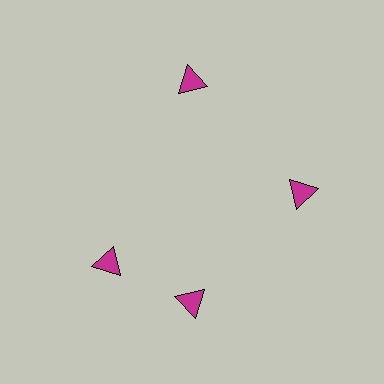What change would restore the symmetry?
The symmetry would be restored by rotating it back into even spacing with its neighbors so that all 4 triangles sit at equal angles and equal distance from the center.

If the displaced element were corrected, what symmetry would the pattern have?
It would have 4-fold rotational symmetry — the pattern would map onto itself every 90 degrees.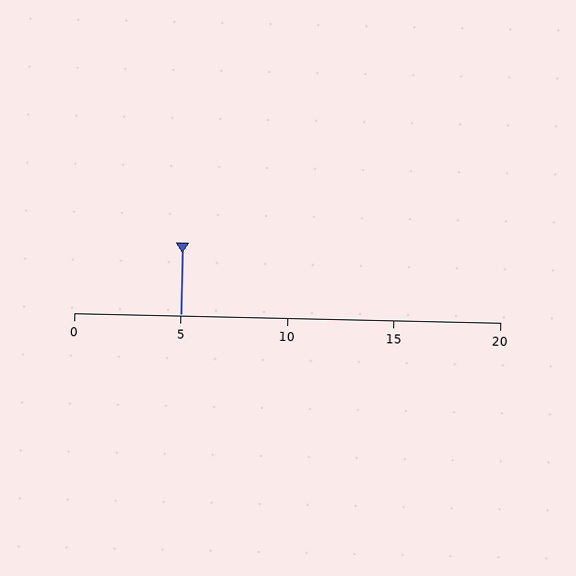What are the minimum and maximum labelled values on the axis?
The axis runs from 0 to 20.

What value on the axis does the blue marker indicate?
The marker indicates approximately 5.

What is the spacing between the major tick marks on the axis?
The major ticks are spaced 5 apart.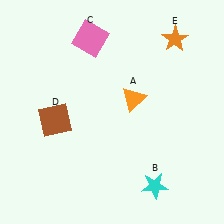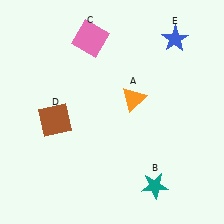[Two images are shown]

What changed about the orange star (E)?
In Image 1, E is orange. In Image 2, it changed to blue.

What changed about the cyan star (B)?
In Image 1, B is cyan. In Image 2, it changed to teal.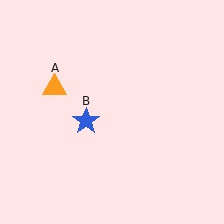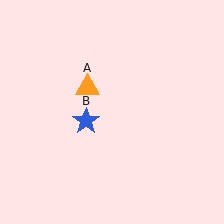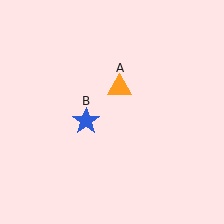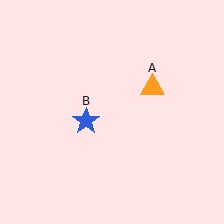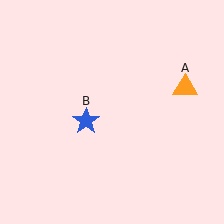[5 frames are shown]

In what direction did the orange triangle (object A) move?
The orange triangle (object A) moved right.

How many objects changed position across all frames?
1 object changed position: orange triangle (object A).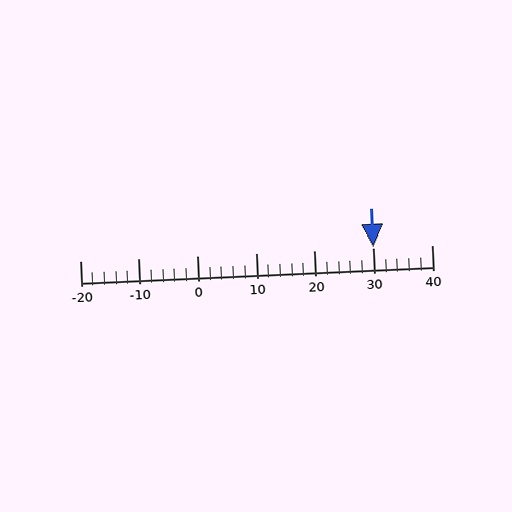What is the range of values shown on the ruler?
The ruler shows values from -20 to 40.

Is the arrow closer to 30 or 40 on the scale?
The arrow is closer to 30.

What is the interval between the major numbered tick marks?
The major tick marks are spaced 10 units apart.